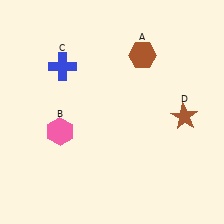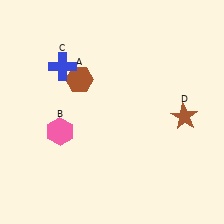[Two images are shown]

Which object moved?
The brown hexagon (A) moved left.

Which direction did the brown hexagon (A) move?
The brown hexagon (A) moved left.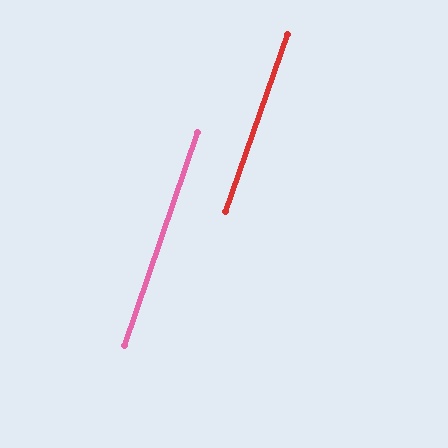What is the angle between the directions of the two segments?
Approximately 0 degrees.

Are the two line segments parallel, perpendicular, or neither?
Parallel — their directions differ by only 0.3°.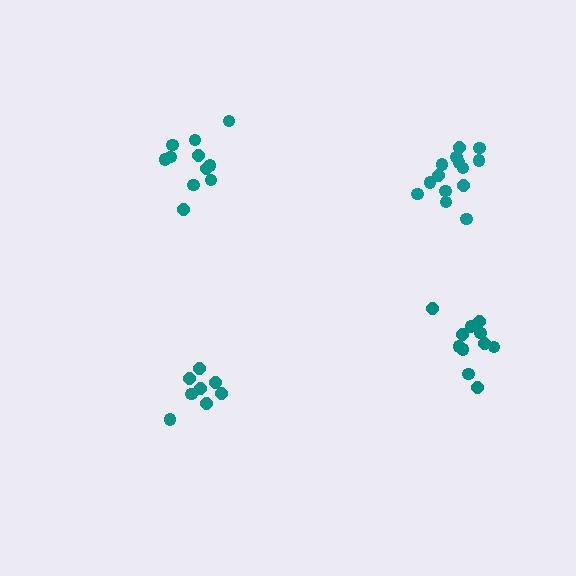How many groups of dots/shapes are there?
There are 4 groups.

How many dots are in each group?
Group 1: 11 dots, Group 2: 8 dots, Group 3: 14 dots, Group 4: 11 dots (44 total).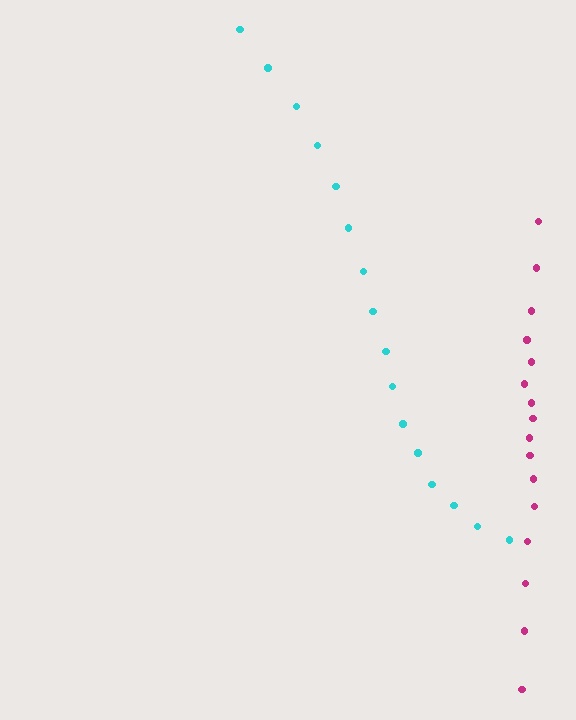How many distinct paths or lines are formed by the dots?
There are 2 distinct paths.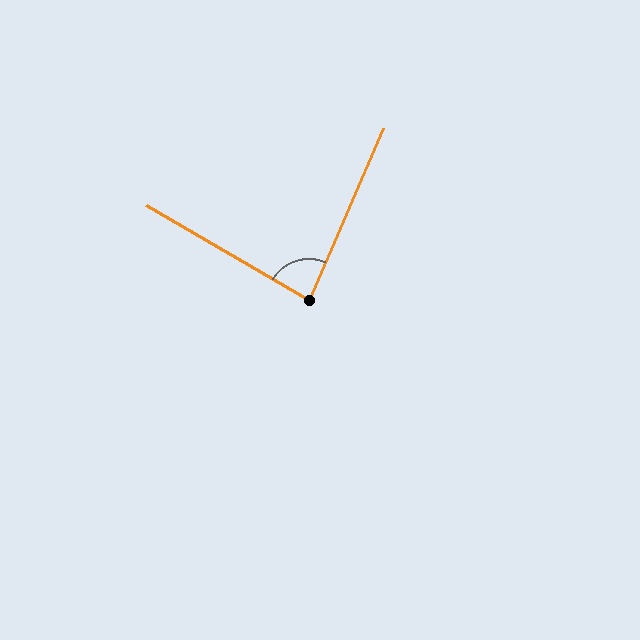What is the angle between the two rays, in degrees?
Approximately 83 degrees.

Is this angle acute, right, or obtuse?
It is acute.